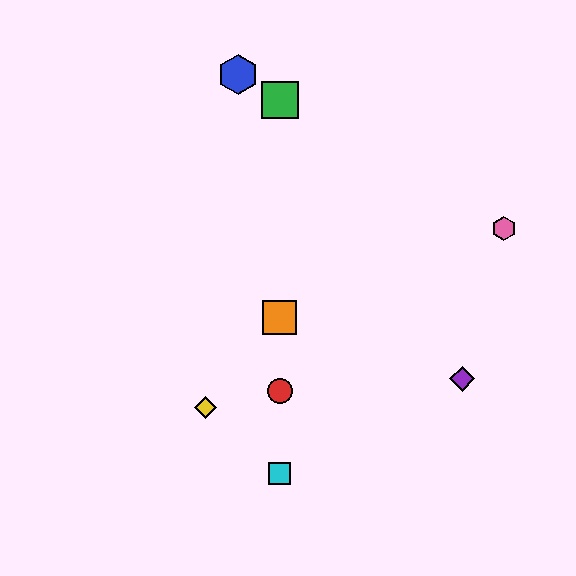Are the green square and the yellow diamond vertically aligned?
No, the green square is at x≈280 and the yellow diamond is at x≈205.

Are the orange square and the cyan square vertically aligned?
Yes, both are at x≈280.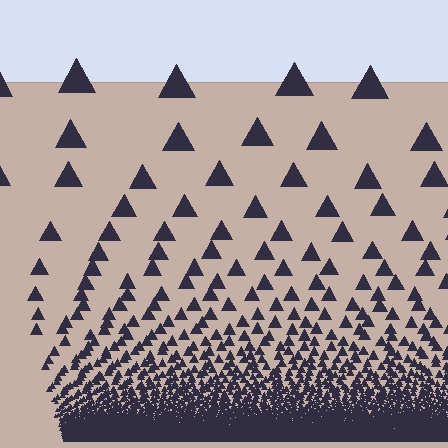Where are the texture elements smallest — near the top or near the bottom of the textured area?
Near the bottom.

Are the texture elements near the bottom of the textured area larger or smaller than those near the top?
Smaller. The gradient is inverted — elements near the bottom are smaller and denser.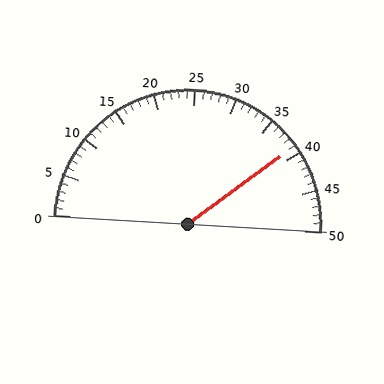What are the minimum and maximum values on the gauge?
The gauge ranges from 0 to 50.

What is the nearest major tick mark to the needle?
The nearest major tick mark is 40.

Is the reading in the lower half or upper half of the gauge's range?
The reading is in the upper half of the range (0 to 50).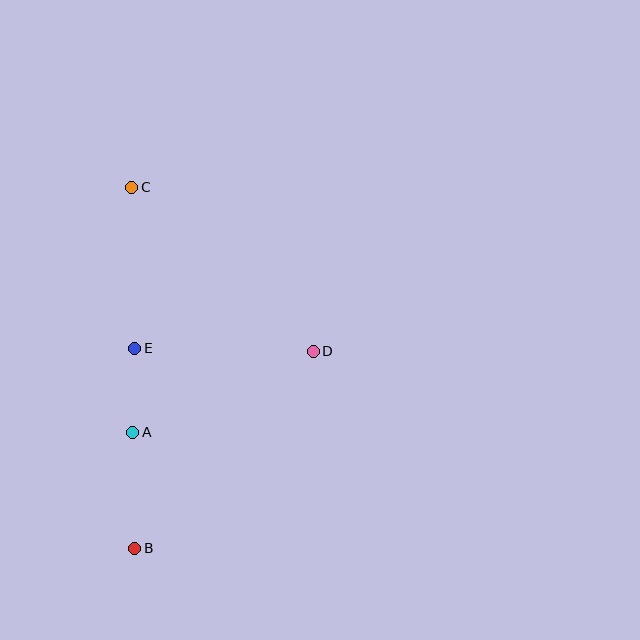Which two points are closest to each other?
Points A and E are closest to each other.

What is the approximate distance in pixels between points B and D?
The distance between B and D is approximately 266 pixels.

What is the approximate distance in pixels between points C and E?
The distance between C and E is approximately 161 pixels.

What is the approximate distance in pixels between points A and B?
The distance between A and B is approximately 116 pixels.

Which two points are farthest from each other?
Points B and C are farthest from each other.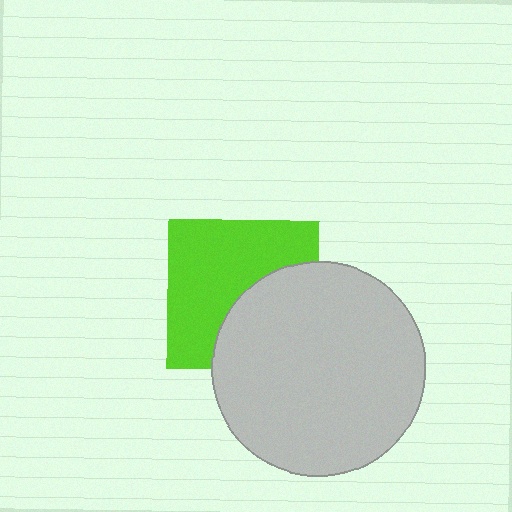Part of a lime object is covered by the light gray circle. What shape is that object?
It is a square.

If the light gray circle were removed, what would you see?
You would see the complete lime square.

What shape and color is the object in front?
The object in front is a light gray circle.